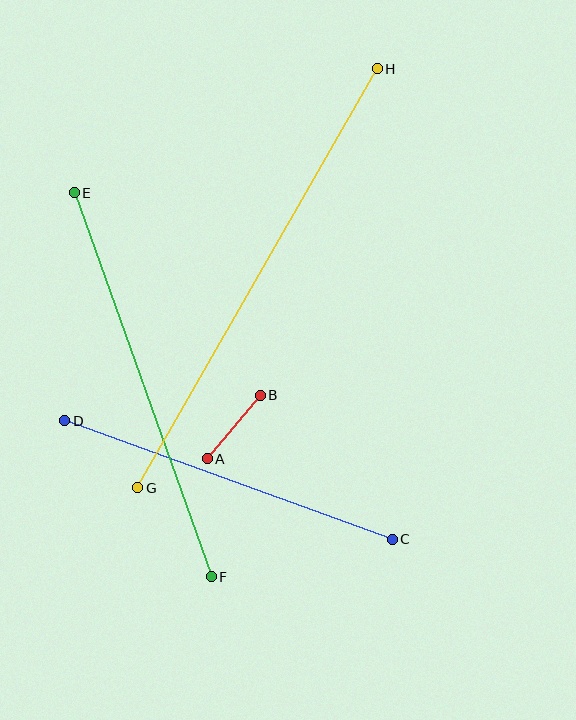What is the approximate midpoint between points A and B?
The midpoint is at approximately (234, 427) pixels.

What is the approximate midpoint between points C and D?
The midpoint is at approximately (228, 480) pixels.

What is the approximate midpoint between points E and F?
The midpoint is at approximately (143, 385) pixels.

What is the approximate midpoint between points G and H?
The midpoint is at approximately (258, 278) pixels.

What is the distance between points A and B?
The distance is approximately 83 pixels.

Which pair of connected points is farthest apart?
Points G and H are farthest apart.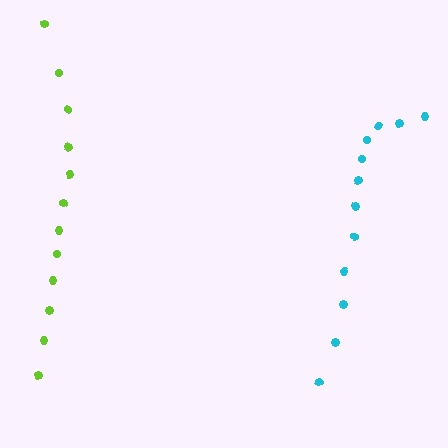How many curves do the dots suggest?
There are 2 distinct paths.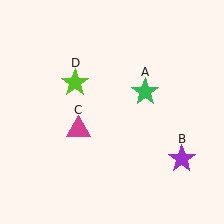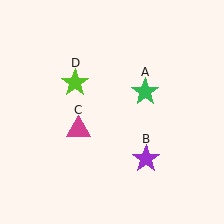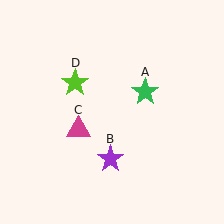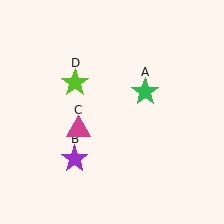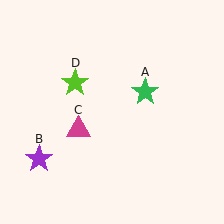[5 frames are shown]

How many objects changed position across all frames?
1 object changed position: purple star (object B).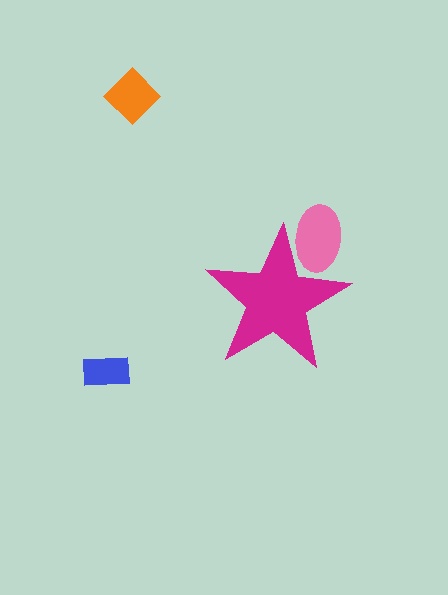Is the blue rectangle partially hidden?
No, the blue rectangle is fully visible.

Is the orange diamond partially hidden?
No, the orange diamond is fully visible.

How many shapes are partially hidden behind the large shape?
1 shape is partially hidden.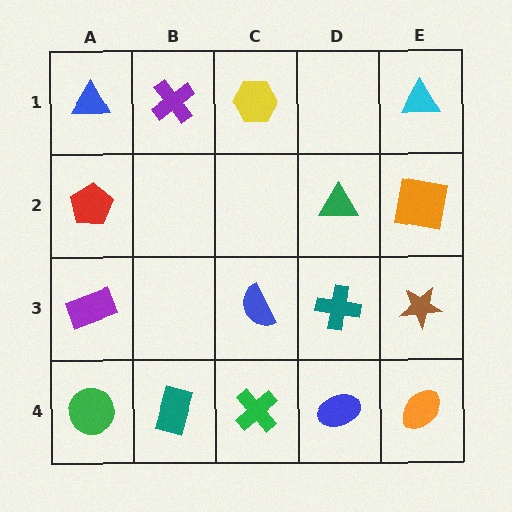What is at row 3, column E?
A brown star.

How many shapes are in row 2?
3 shapes.